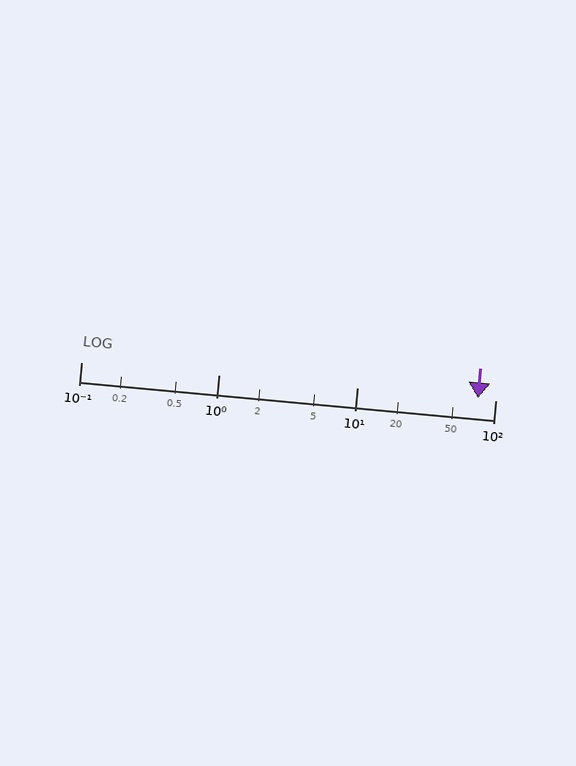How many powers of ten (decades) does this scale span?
The scale spans 3 decades, from 0.1 to 100.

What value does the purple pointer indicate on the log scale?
The pointer indicates approximately 75.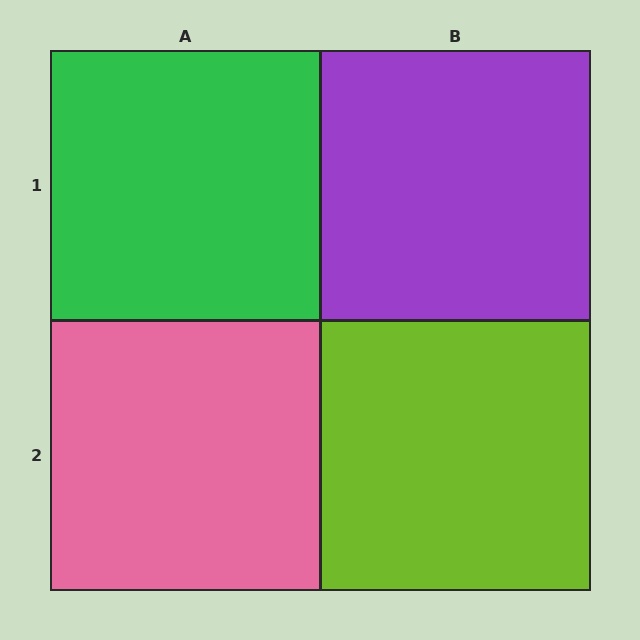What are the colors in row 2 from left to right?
Pink, lime.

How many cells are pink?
1 cell is pink.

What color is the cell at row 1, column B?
Purple.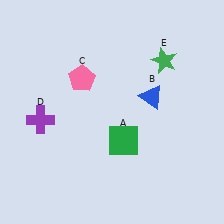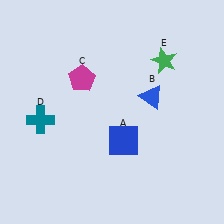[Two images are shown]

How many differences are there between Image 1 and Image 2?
There are 3 differences between the two images.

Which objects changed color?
A changed from green to blue. C changed from pink to magenta. D changed from purple to teal.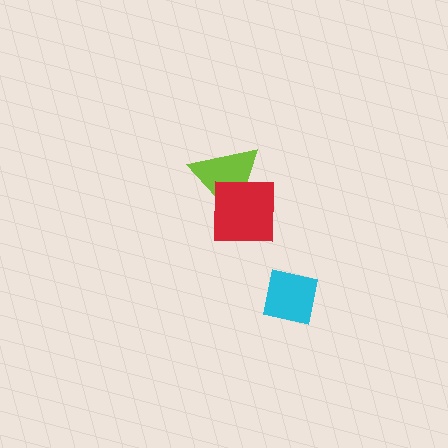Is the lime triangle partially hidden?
Yes, it is partially covered by another shape.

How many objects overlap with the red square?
1 object overlaps with the red square.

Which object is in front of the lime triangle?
The red square is in front of the lime triangle.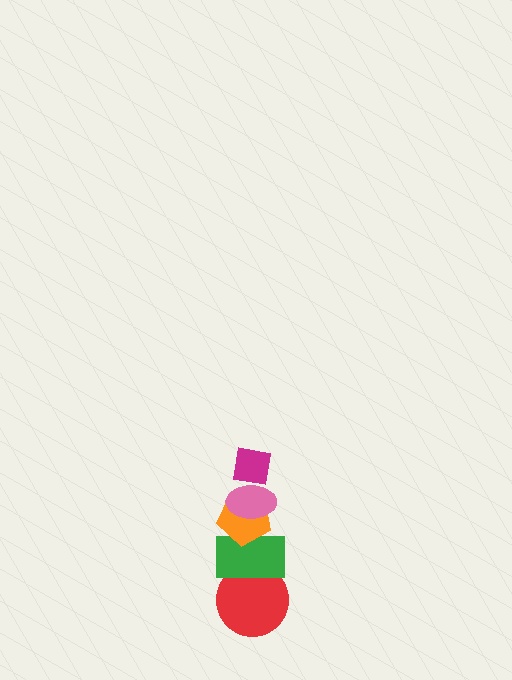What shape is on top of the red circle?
The green rectangle is on top of the red circle.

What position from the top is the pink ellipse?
The pink ellipse is 2nd from the top.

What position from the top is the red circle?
The red circle is 5th from the top.